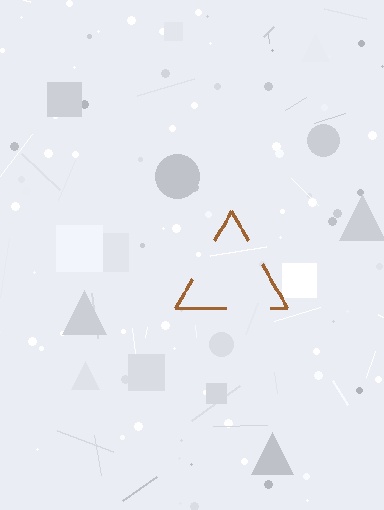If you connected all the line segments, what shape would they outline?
They would outline a triangle.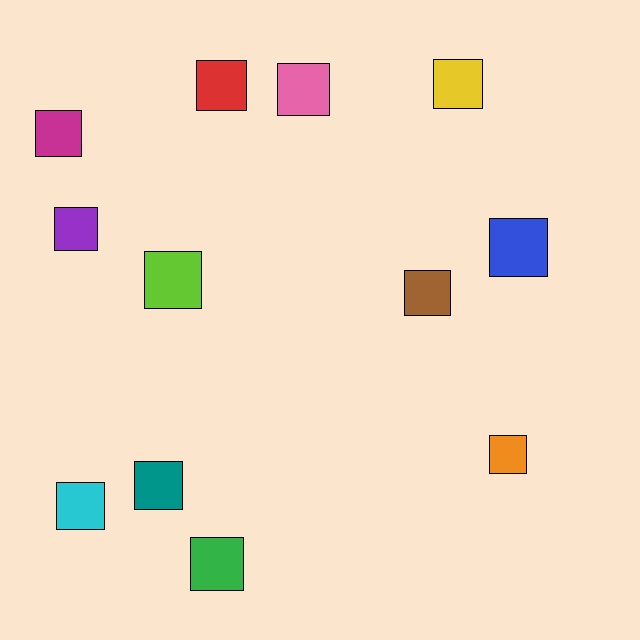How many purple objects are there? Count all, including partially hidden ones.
There is 1 purple object.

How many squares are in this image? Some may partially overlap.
There are 12 squares.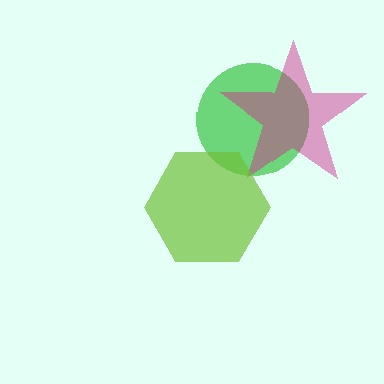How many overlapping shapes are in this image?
There are 3 overlapping shapes in the image.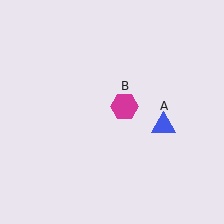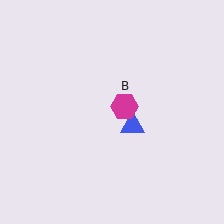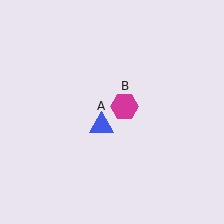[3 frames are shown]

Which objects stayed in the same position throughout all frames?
Magenta hexagon (object B) remained stationary.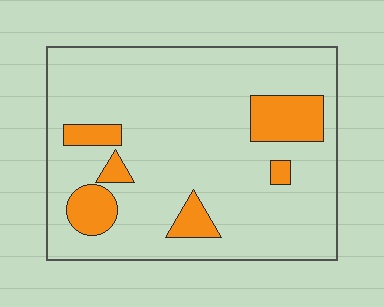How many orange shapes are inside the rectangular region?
6.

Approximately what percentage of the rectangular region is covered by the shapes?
Approximately 15%.